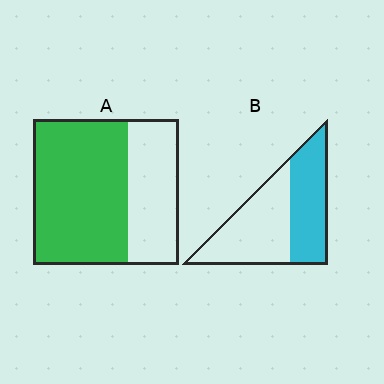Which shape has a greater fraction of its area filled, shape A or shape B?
Shape A.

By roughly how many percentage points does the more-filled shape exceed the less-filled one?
By roughly 20 percentage points (A over B).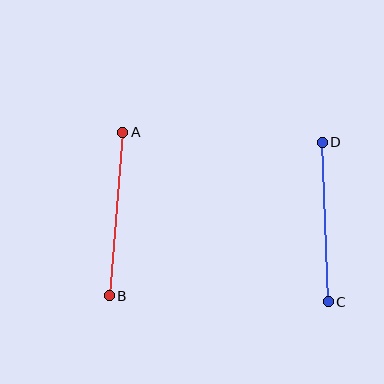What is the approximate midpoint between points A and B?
The midpoint is at approximately (116, 214) pixels.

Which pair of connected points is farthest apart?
Points A and B are farthest apart.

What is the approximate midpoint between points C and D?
The midpoint is at approximately (325, 222) pixels.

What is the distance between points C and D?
The distance is approximately 160 pixels.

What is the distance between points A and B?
The distance is approximately 164 pixels.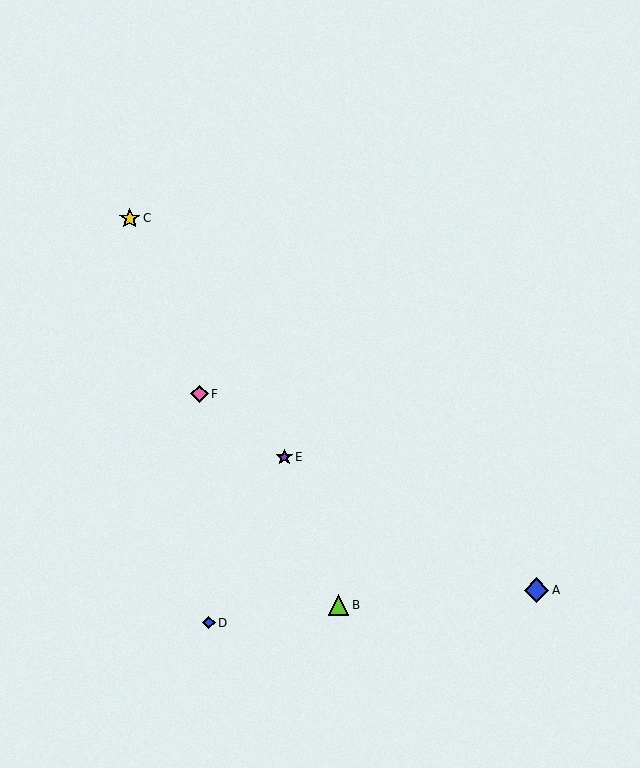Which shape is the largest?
The blue diamond (labeled A) is the largest.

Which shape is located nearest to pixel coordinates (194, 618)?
The blue diamond (labeled D) at (209, 623) is nearest to that location.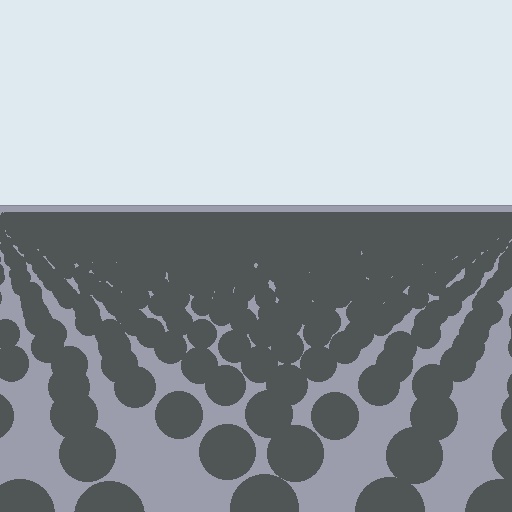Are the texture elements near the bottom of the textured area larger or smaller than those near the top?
Larger. Near the bottom, elements are closer to the viewer and appear at a bigger on-screen size.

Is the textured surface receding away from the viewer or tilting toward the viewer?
The surface is receding away from the viewer. Texture elements get smaller and denser toward the top.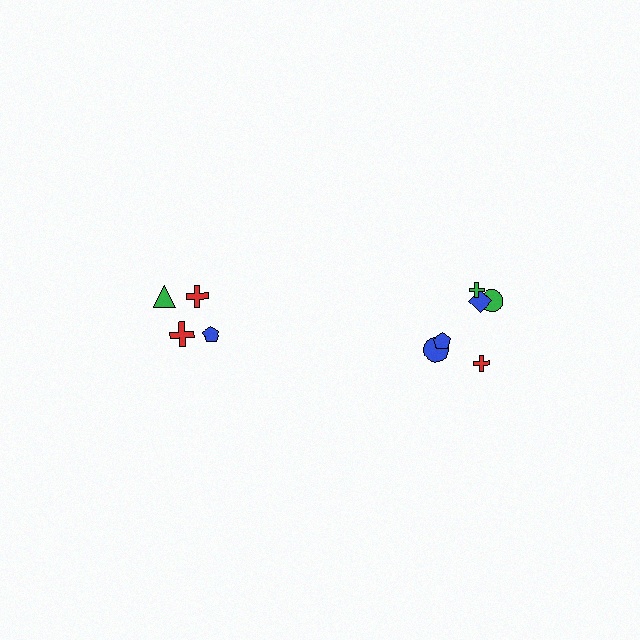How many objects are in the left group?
There are 4 objects.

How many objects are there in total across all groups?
There are 10 objects.